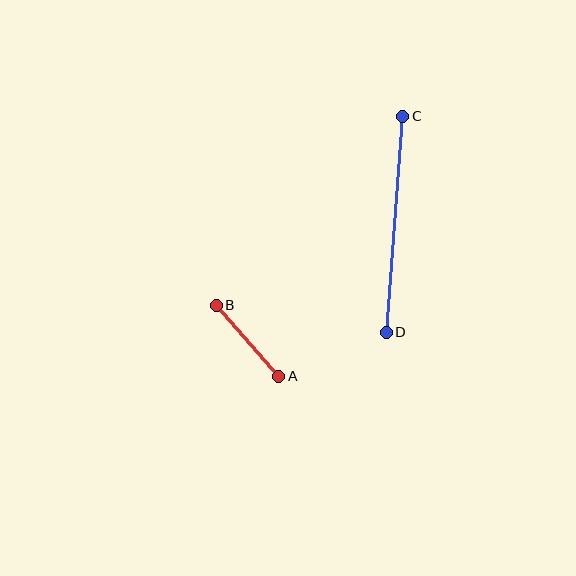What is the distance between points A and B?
The distance is approximately 94 pixels.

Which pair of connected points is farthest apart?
Points C and D are farthest apart.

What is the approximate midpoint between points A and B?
The midpoint is at approximately (248, 341) pixels.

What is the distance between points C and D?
The distance is approximately 217 pixels.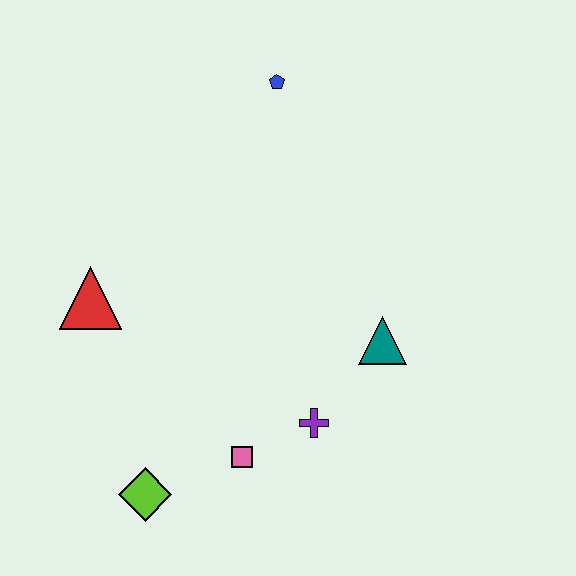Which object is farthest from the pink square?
The blue pentagon is farthest from the pink square.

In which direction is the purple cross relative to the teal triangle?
The purple cross is below the teal triangle.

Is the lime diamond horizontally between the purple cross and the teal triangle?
No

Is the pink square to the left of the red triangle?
No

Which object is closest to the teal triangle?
The purple cross is closest to the teal triangle.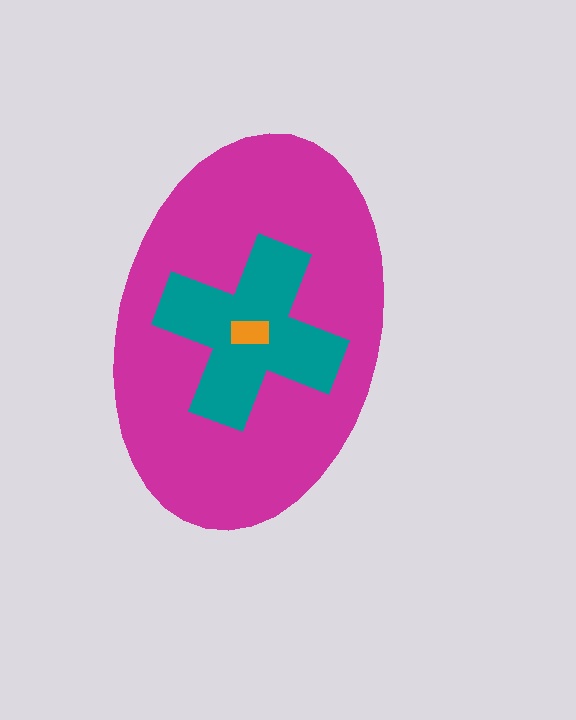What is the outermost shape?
The magenta ellipse.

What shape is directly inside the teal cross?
The orange rectangle.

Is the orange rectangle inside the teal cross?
Yes.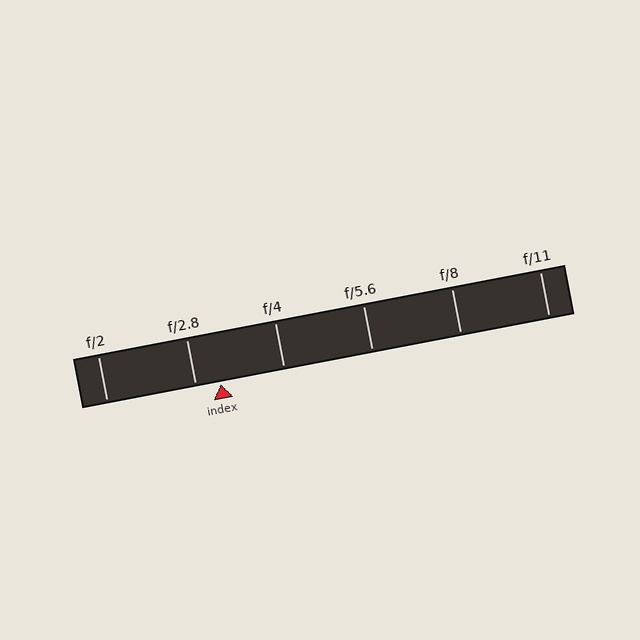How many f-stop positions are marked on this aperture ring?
There are 6 f-stop positions marked.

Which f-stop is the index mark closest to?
The index mark is closest to f/2.8.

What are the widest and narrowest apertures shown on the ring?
The widest aperture shown is f/2 and the narrowest is f/11.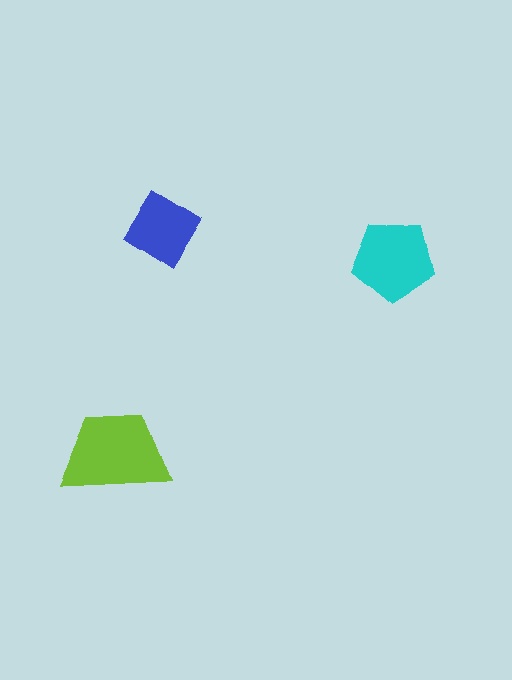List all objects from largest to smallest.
The lime trapezoid, the cyan pentagon, the blue diamond.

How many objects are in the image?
There are 3 objects in the image.